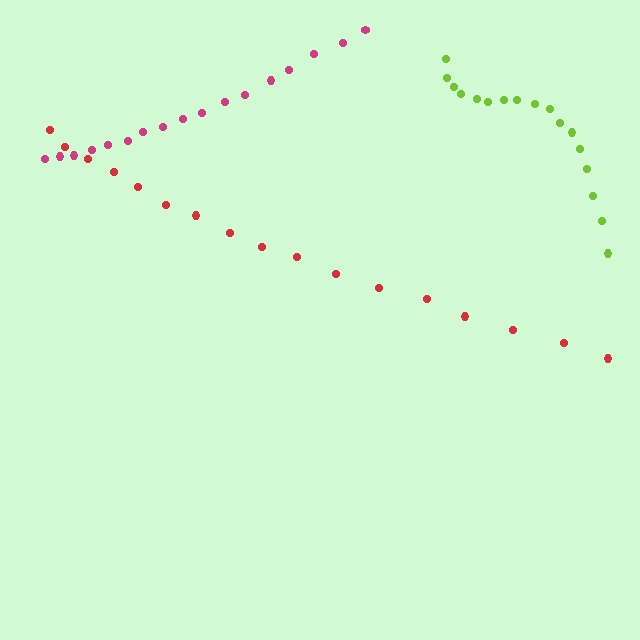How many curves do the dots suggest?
There are 3 distinct paths.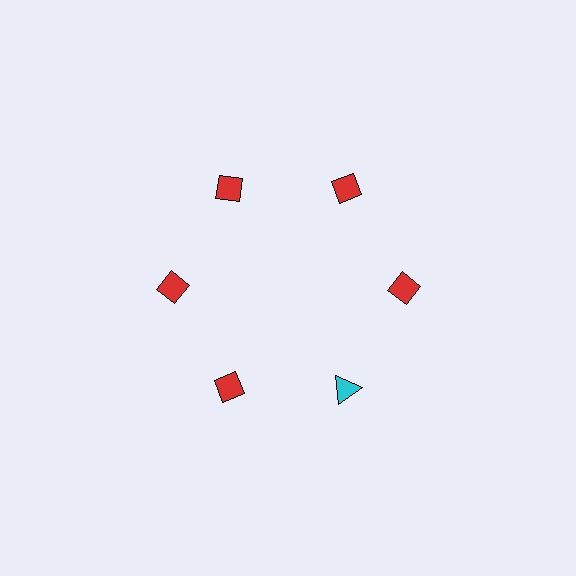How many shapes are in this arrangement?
There are 6 shapes arranged in a ring pattern.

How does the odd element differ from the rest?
It differs in both color (cyan instead of red) and shape (triangle instead of diamond).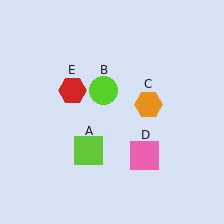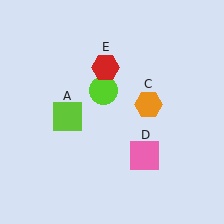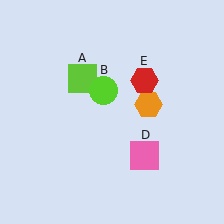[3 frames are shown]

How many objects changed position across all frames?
2 objects changed position: lime square (object A), red hexagon (object E).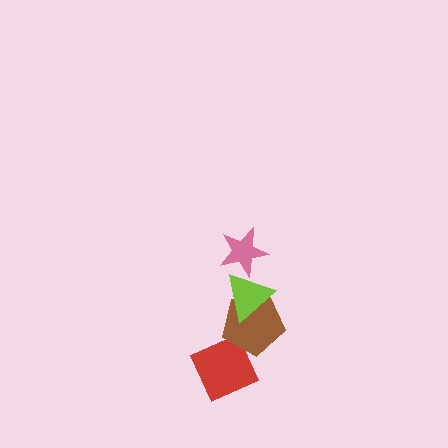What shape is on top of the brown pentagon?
The lime triangle is on top of the brown pentagon.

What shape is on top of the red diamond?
The brown pentagon is on top of the red diamond.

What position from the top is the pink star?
The pink star is 1st from the top.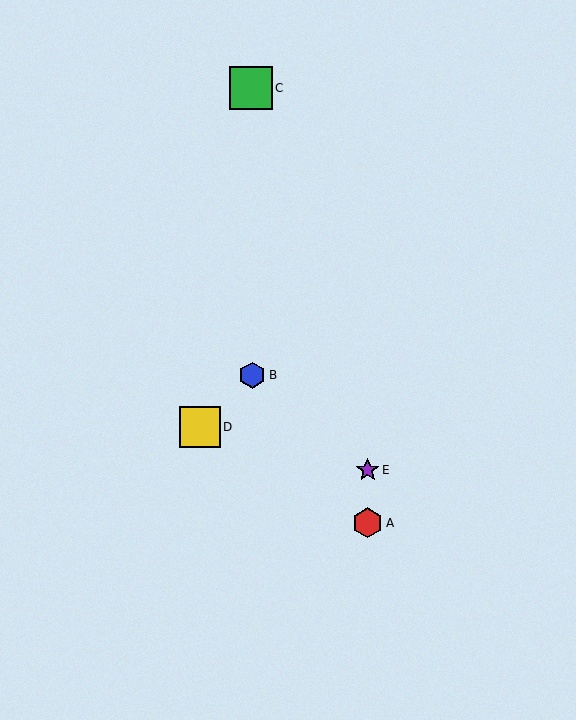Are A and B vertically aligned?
No, A is at x≈368 and B is at x≈252.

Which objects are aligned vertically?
Objects A, E are aligned vertically.